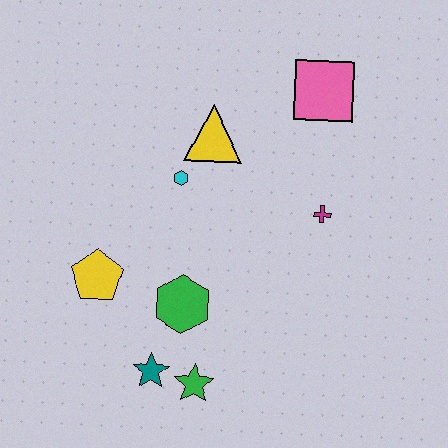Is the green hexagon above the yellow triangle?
No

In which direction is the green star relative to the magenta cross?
The green star is below the magenta cross.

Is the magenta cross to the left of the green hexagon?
No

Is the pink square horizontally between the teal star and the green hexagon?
No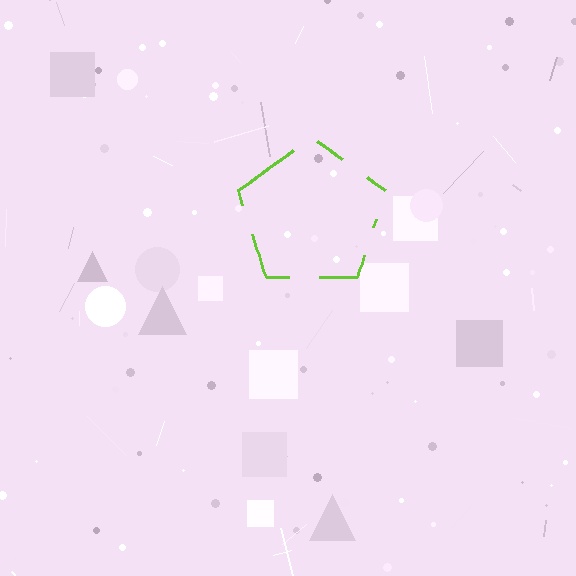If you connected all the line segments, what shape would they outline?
They would outline a pentagon.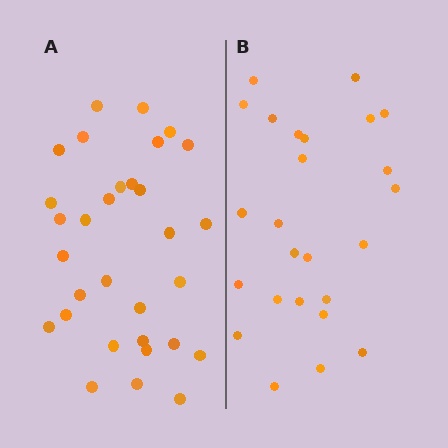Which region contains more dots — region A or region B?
Region A (the left region) has more dots.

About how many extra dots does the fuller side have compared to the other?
Region A has about 6 more dots than region B.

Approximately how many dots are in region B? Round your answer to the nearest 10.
About 20 dots. (The exact count is 25, which rounds to 20.)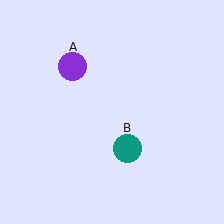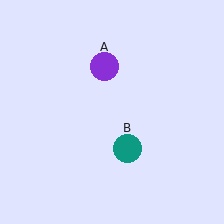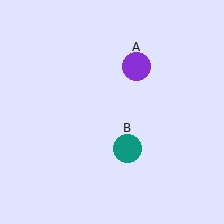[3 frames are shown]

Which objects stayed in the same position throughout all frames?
Teal circle (object B) remained stationary.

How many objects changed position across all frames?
1 object changed position: purple circle (object A).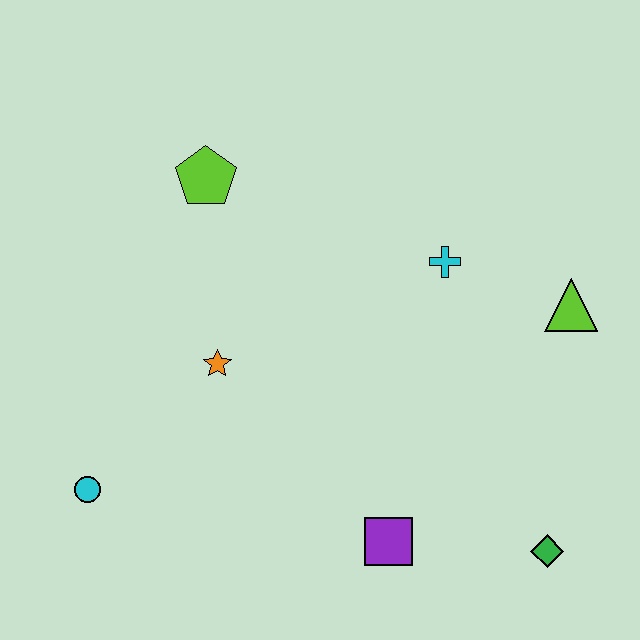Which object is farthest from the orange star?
The green diamond is farthest from the orange star.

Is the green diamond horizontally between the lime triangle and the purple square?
Yes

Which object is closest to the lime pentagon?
The orange star is closest to the lime pentagon.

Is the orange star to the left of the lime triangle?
Yes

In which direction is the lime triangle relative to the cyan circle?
The lime triangle is to the right of the cyan circle.